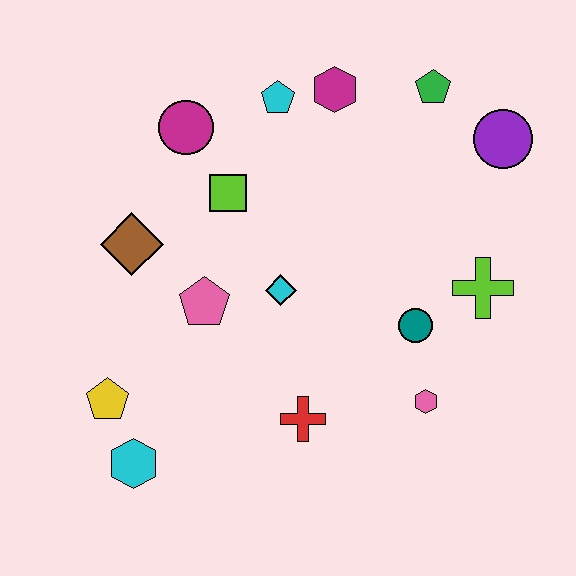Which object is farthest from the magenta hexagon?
The cyan hexagon is farthest from the magenta hexagon.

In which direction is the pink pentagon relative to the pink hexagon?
The pink pentagon is to the left of the pink hexagon.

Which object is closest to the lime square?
The magenta circle is closest to the lime square.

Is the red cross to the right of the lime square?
Yes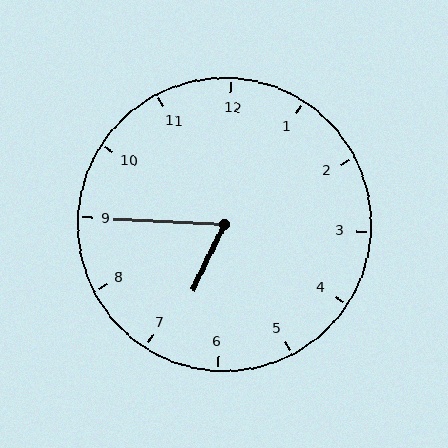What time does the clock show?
6:45.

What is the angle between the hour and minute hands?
Approximately 68 degrees.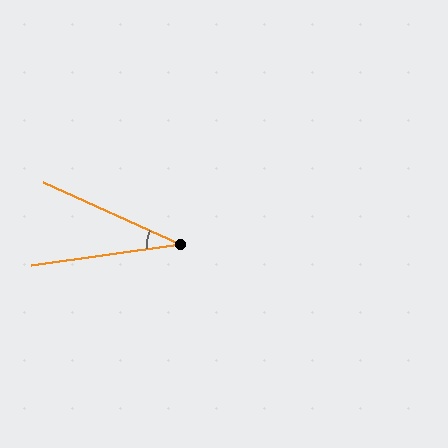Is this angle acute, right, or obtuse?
It is acute.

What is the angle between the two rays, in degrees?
Approximately 33 degrees.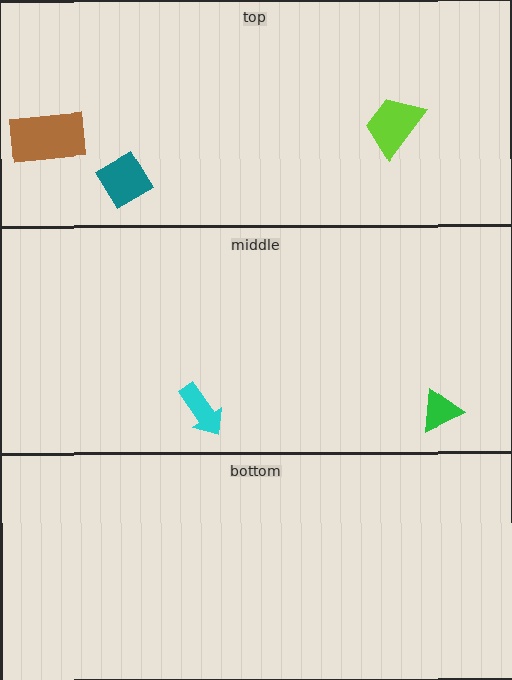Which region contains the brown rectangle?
The top region.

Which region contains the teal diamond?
The top region.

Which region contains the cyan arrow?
The middle region.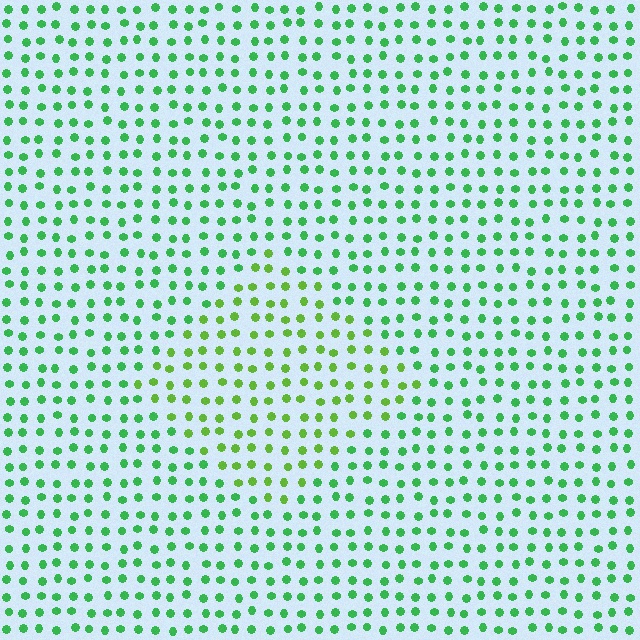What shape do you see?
I see a diamond.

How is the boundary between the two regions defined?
The boundary is defined purely by a slight shift in hue (about 32 degrees). Spacing, size, and orientation are identical on both sides.